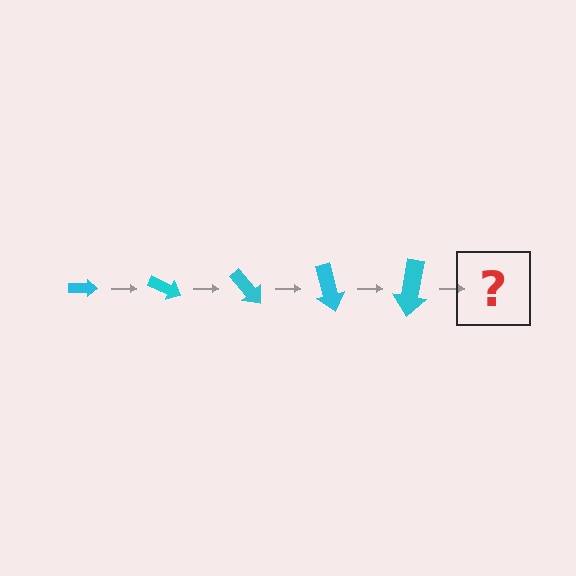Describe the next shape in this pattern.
It should be an arrow, larger than the previous one and rotated 125 degrees from the start.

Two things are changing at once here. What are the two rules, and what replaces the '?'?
The two rules are that the arrow grows larger each step and it rotates 25 degrees each step. The '?' should be an arrow, larger than the previous one and rotated 125 degrees from the start.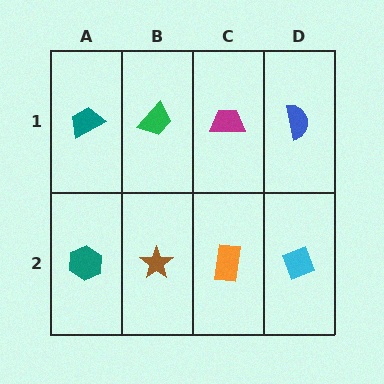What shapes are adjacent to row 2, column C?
A magenta trapezoid (row 1, column C), a brown star (row 2, column B), a cyan diamond (row 2, column D).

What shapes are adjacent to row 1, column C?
An orange rectangle (row 2, column C), a green trapezoid (row 1, column B), a blue semicircle (row 1, column D).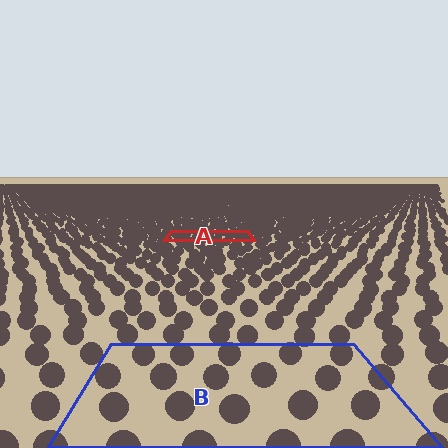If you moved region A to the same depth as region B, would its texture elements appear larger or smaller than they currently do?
They would appear larger. At a closer depth, the same texture elements are projected at a bigger on-screen size.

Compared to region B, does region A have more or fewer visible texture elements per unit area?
Region A has more texture elements per unit area — they are packed more densely because it is farther away.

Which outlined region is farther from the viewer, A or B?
Region A is farther from the viewer — the texture elements inside it appear smaller and more densely packed.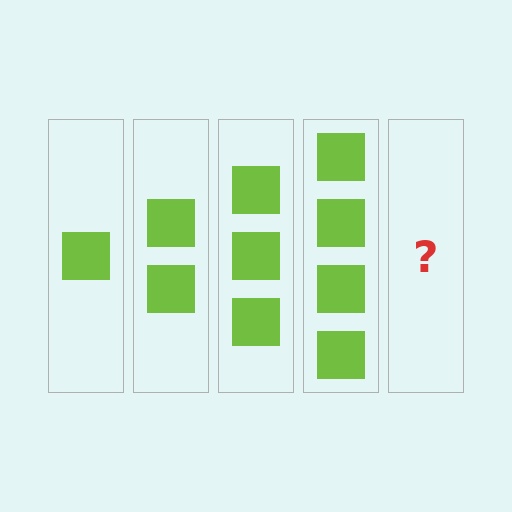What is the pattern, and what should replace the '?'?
The pattern is that each step adds one more square. The '?' should be 5 squares.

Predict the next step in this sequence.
The next step is 5 squares.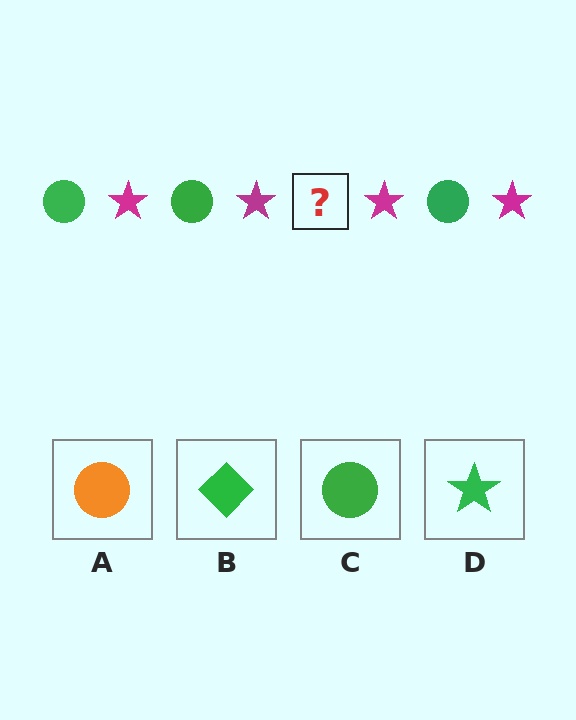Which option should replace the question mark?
Option C.